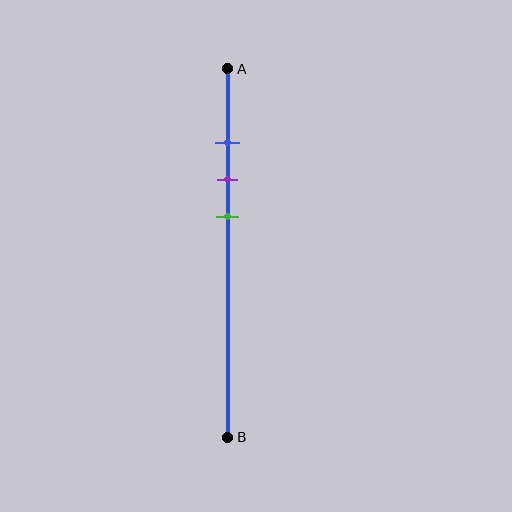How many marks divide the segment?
There are 3 marks dividing the segment.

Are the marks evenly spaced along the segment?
Yes, the marks are approximately evenly spaced.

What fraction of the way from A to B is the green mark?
The green mark is approximately 40% (0.4) of the way from A to B.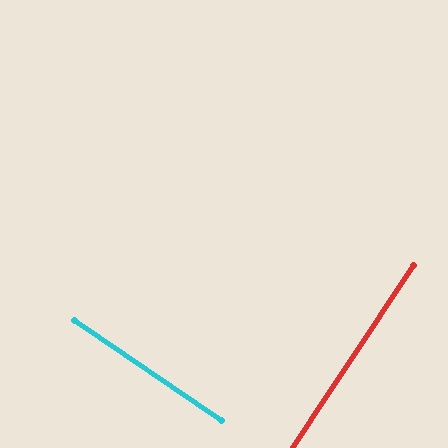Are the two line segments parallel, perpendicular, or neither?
Perpendicular — they meet at approximately 90°.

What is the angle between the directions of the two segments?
Approximately 90 degrees.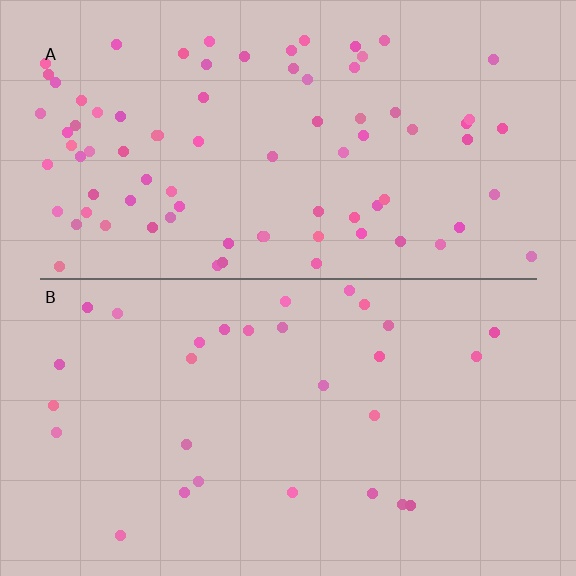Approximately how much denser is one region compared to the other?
Approximately 2.9× — region A over region B.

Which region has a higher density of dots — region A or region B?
A (the top).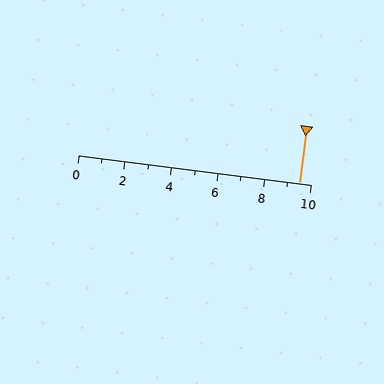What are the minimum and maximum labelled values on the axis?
The axis runs from 0 to 10.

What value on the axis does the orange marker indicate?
The marker indicates approximately 9.5.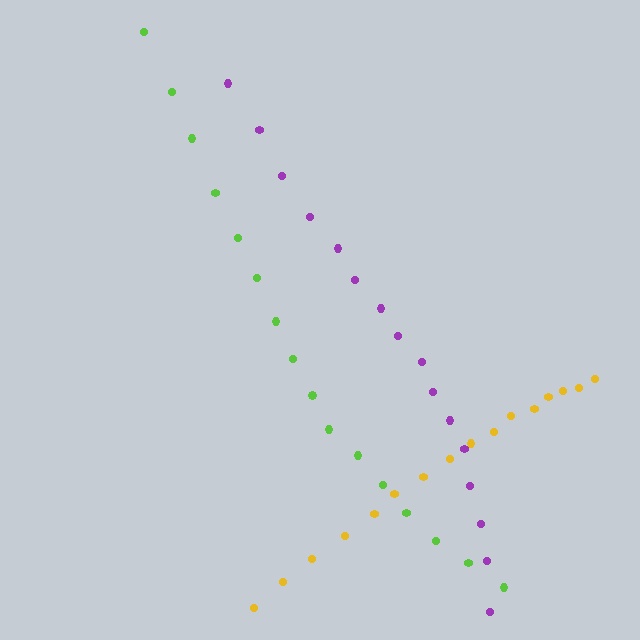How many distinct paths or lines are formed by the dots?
There are 3 distinct paths.